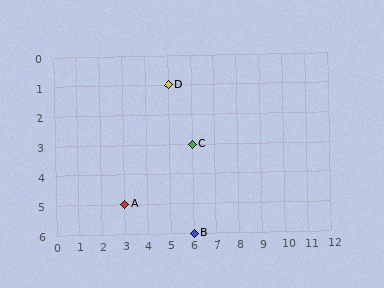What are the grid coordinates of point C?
Point C is at grid coordinates (6, 3).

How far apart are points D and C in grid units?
Points D and C are 1 column and 2 rows apart (about 2.2 grid units diagonally).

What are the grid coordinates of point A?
Point A is at grid coordinates (3, 5).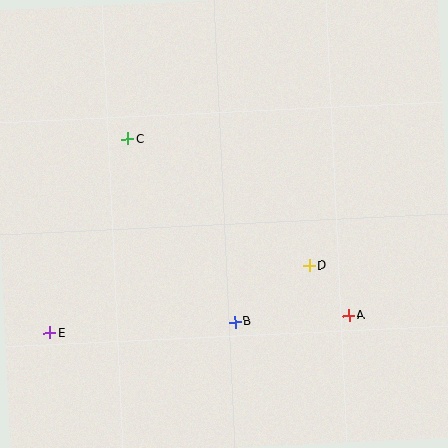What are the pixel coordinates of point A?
Point A is at (348, 315).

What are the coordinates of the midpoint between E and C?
The midpoint between E and C is at (89, 236).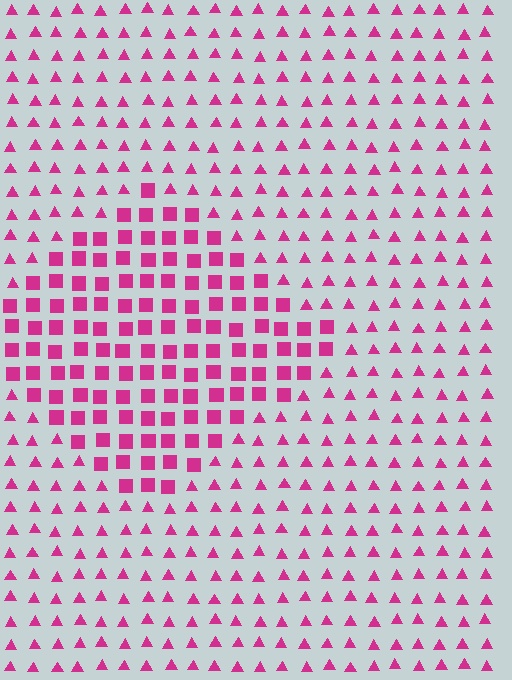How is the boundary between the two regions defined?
The boundary is defined by a change in element shape: squares inside vs. triangles outside. All elements share the same color and spacing.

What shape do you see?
I see a diamond.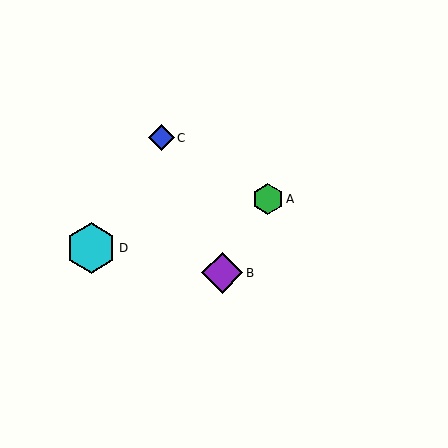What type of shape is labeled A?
Shape A is a green hexagon.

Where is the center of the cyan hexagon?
The center of the cyan hexagon is at (91, 248).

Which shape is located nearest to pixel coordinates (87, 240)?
The cyan hexagon (labeled D) at (91, 248) is nearest to that location.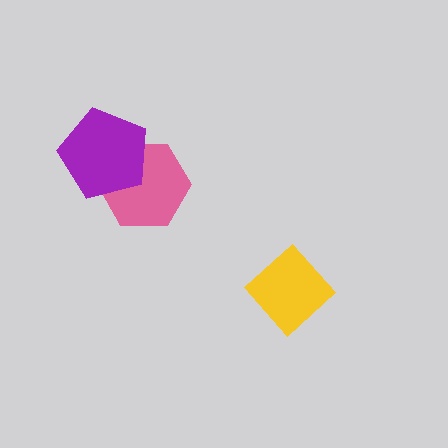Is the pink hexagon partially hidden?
Yes, it is partially covered by another shape.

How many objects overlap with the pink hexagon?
1 object overlaps with the pink hexagon.